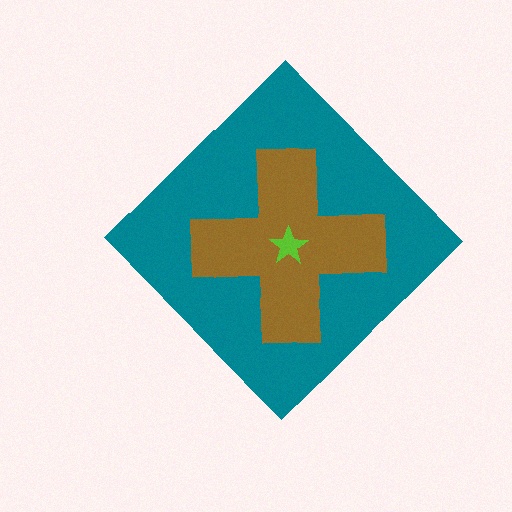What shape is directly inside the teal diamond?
The brown cross.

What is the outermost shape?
The teal diamond.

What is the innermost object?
The lime star.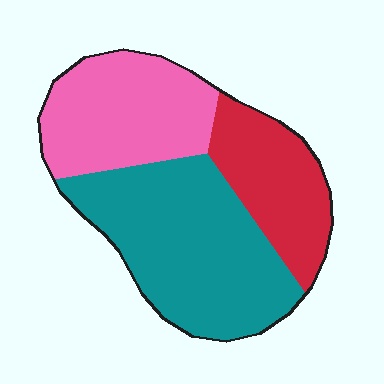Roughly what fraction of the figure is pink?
Pink covers 31% of the figure.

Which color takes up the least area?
Red, at roughly 25%.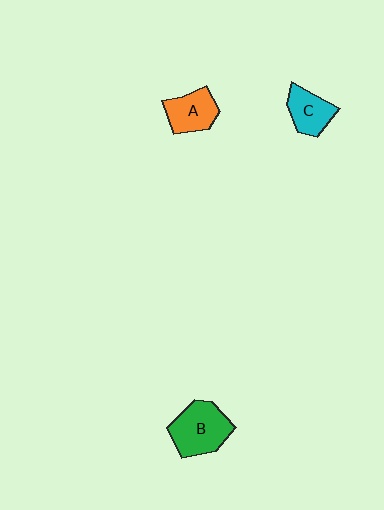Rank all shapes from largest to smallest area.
From largest to smallest: B (green), A (orange), C (cyan).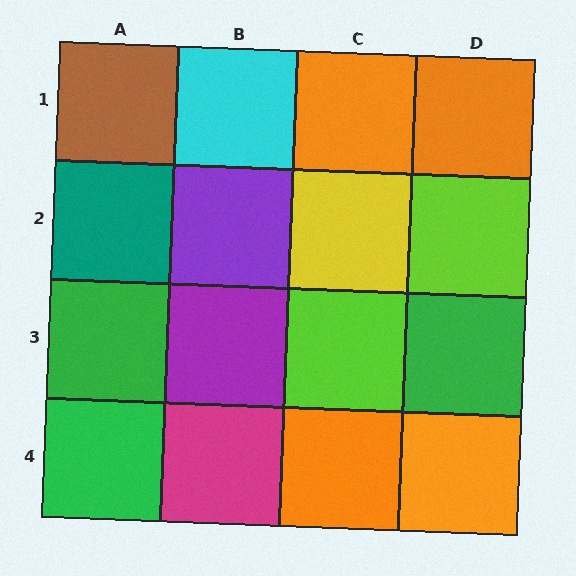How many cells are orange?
4 cells are orange.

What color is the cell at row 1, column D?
Orange.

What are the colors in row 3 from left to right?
Green, purple, lime, green.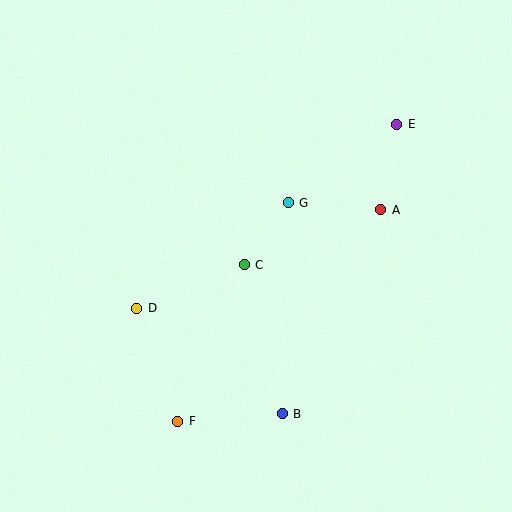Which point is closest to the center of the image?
Point C at (244, 265) is closest to the center.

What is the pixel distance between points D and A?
The distance between D and A is 263 pixels.